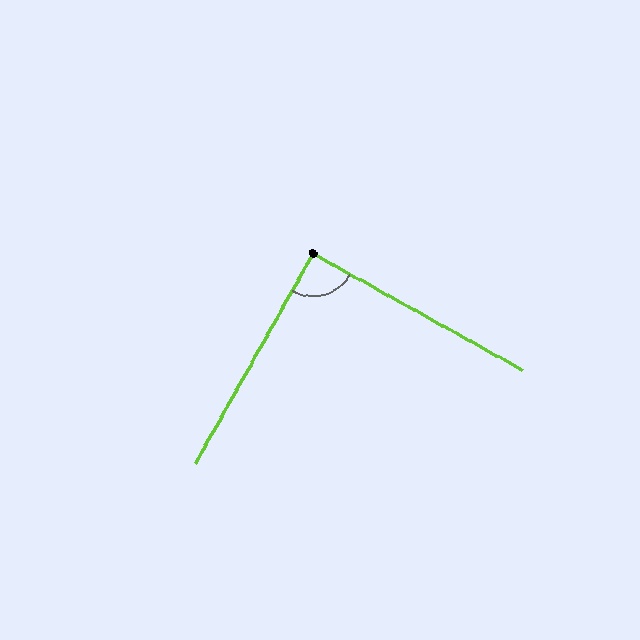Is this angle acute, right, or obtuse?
It is approximately a right angle.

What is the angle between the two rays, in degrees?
Approximately 90 degrees.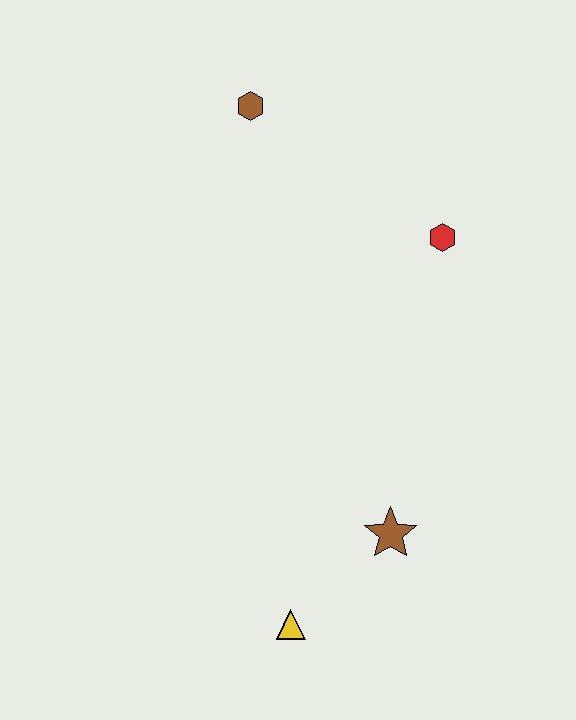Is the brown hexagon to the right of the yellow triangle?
No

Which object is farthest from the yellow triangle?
The brown hexagon is farthest from the yellow triangle.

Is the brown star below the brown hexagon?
Yes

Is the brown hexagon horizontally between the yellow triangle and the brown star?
No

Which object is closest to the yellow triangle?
The brown star is closest to the yellow triangle.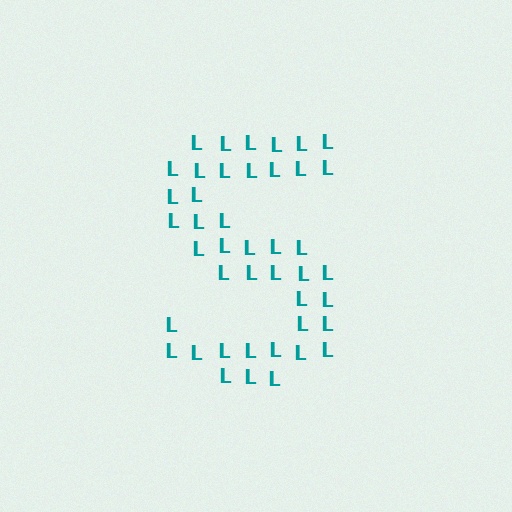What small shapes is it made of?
It is made of small letter L's.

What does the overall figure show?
The overall figure shows the letter S.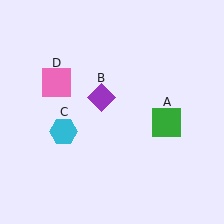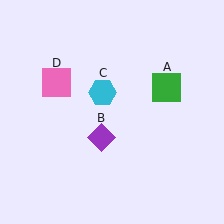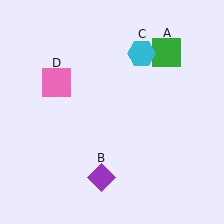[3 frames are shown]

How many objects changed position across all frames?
3 objects changed position: green square (object A), purple diamond (object B), cyan hexagon (object C).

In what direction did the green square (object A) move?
The green square (object A) moved up.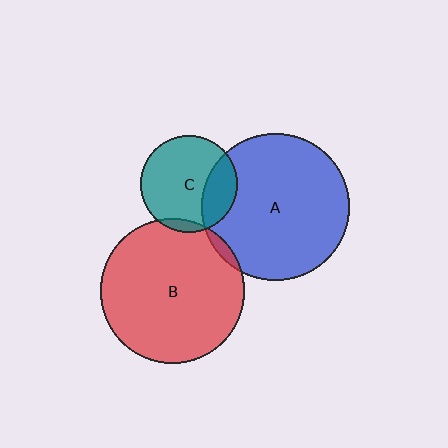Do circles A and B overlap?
Yes.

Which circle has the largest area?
Circle A (blue).